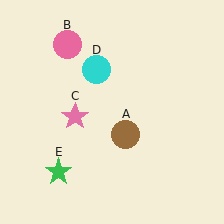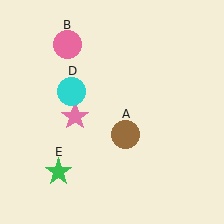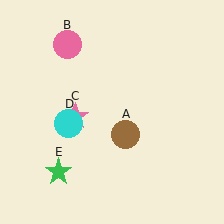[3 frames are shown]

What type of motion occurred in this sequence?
The cyan circle (object D) rotated counterclockwise around the center of the scene.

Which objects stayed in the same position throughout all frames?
Brown circle (object A) and pink circle (object B) and pink star (object C) and green star (object E) remained stationary.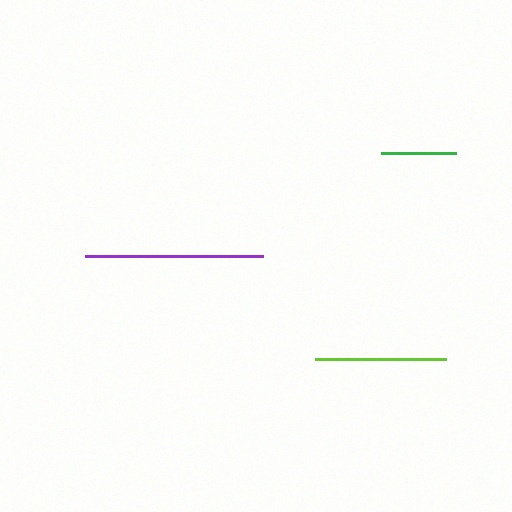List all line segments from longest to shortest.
From longest to shortest: purple, lime, green.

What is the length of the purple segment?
The purple segment is approximately 177 pixels long.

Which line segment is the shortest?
The green line is the shortest at approximately 75 pixels.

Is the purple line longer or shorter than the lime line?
The purple line is longer than the lime line.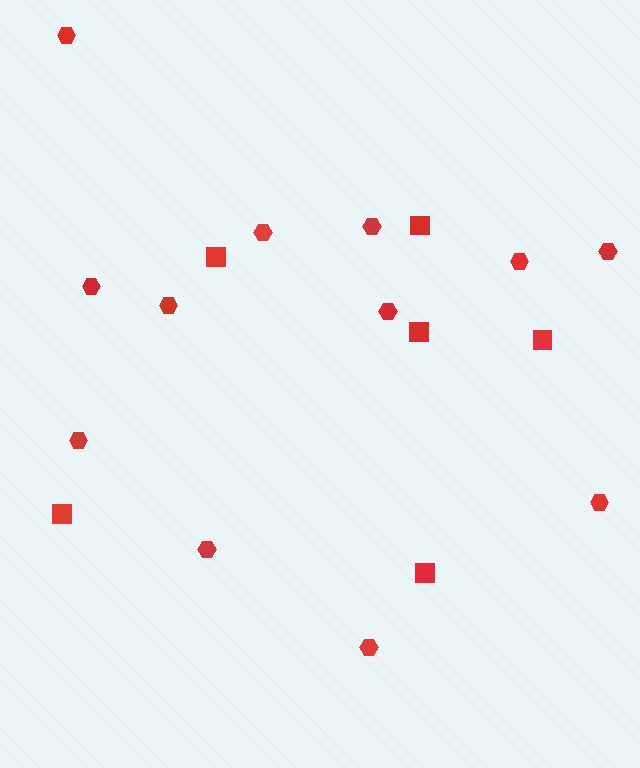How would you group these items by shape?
There are 2 groups: one group of squares (6) and one group of hexagons (12).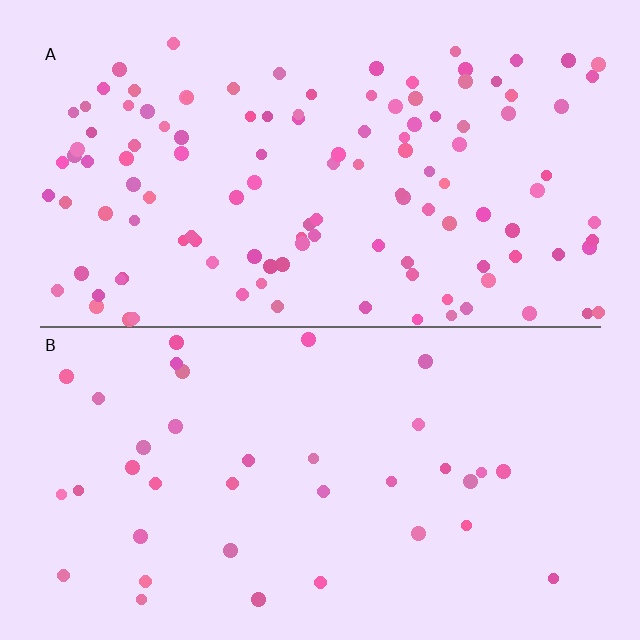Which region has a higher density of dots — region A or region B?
A (the top).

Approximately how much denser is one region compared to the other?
Approximately 3.3× — region A over region B.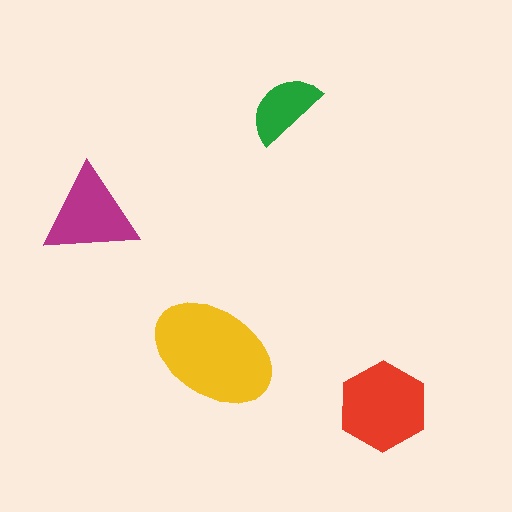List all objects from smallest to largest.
The green semicircle, the magenta triangle, the red hexagon, the yellow ellipse.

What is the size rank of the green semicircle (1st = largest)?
4th.